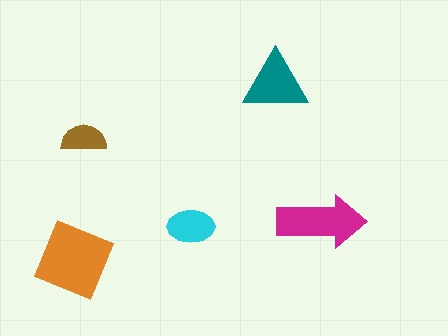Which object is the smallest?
The brown semicircle.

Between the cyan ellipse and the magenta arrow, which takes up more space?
The magenta arrow.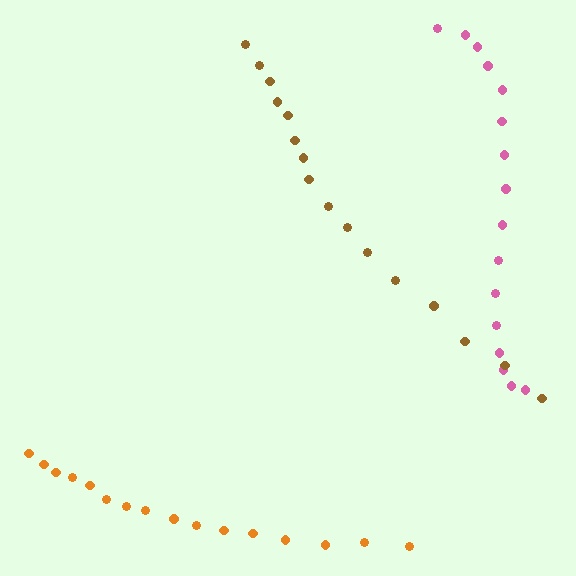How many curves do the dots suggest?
There are 3 distinct paths.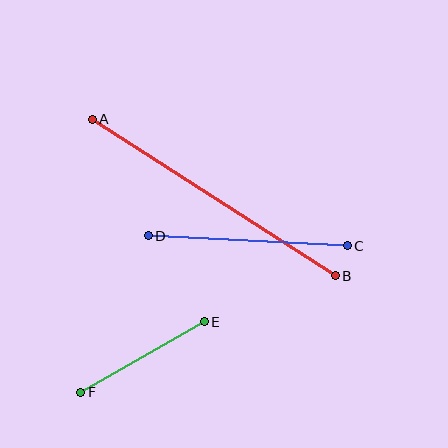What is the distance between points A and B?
The distance is approximately 289 pixels.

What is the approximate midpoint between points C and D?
The midpoint is at approximately (248, 241) pixels.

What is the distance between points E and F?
The distance is approximately 142 pixels.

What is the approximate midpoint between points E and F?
The midpoint is at approximately (143, 357) pixels.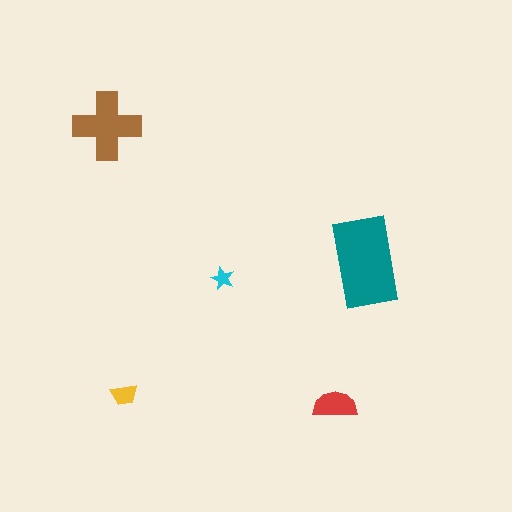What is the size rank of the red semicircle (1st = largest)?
3rd.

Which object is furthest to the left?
The brown cross is leftmost.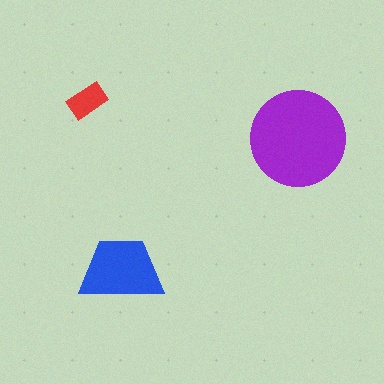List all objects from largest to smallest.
The purple circle, the blue trapezoid, the red rectangle.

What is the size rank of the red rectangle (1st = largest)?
3rd.